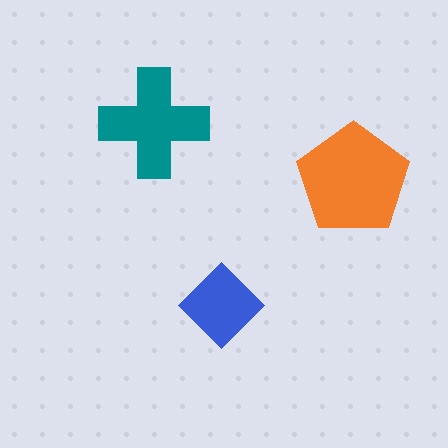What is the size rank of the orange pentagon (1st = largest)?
1st.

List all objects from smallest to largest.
The blue diamond, the teal cross, the orange pentagon.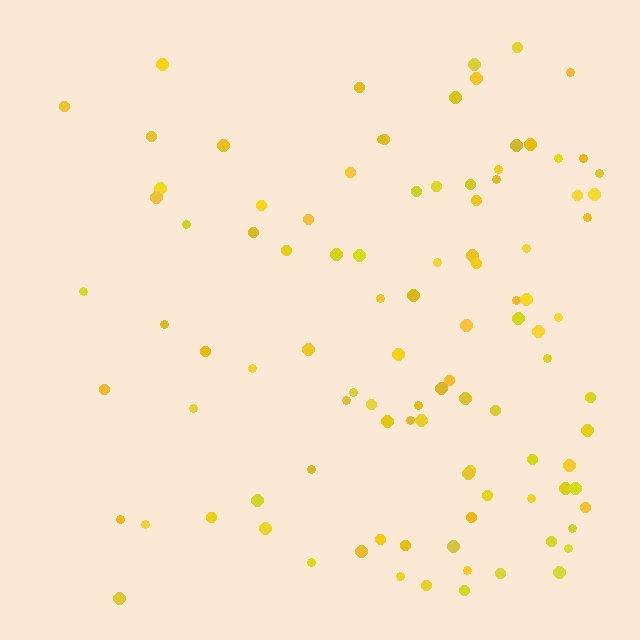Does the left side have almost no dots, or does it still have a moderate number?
Still a moderate number, just noticeably fewer than the right.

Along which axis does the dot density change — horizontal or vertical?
Horizontal.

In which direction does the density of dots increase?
From left to right, with the right side densest.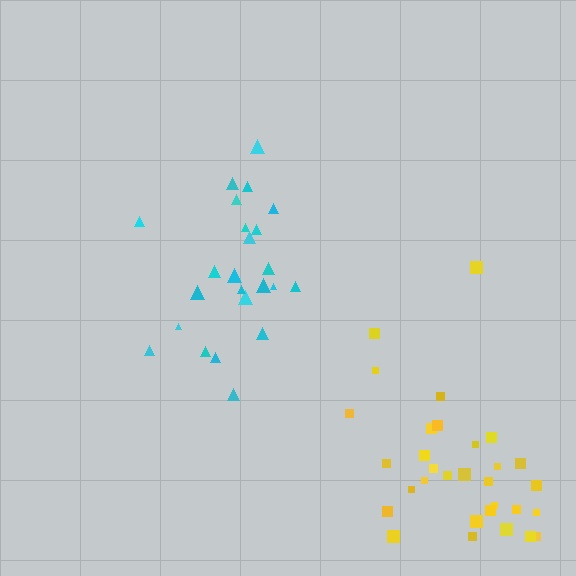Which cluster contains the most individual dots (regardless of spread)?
Yellow (31).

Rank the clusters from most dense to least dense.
cyan, yellow.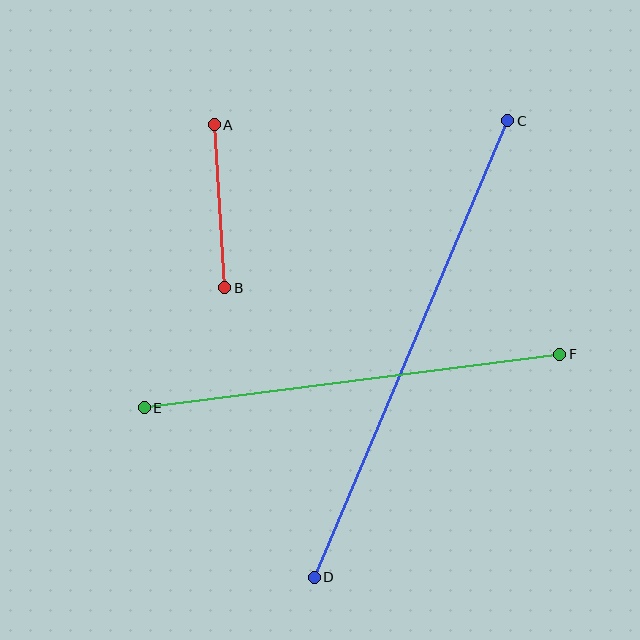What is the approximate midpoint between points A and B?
The midpoint is at approximately (220, 206) pixels.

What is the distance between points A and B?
The distance is approximately 163 pixels.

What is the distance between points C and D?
The distance is approximately 496 pixels.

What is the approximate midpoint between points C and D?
The midpoint is at approximately (411, 349) pixels.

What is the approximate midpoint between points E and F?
The midpoint is at approximately (352, 381) pixels.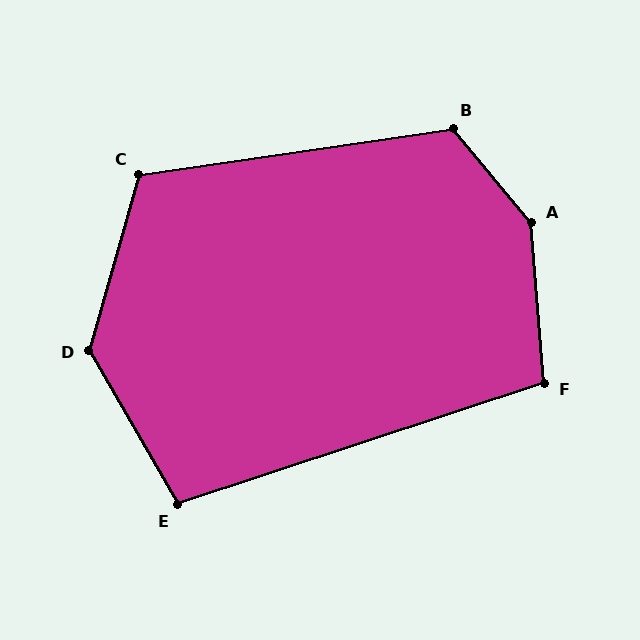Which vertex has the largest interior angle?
A, at approximately 145 degrees.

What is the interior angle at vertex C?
Approximately 114 degrees (obtuse).